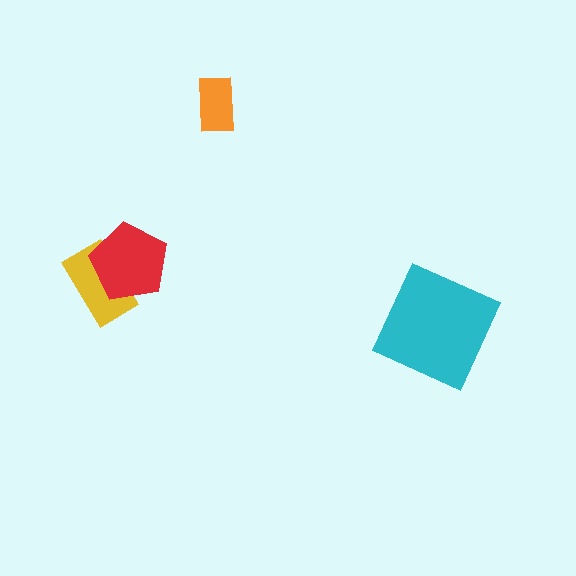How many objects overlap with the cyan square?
0 objects overlap with the cyan square.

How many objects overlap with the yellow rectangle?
1 object overlaps with the yellow rectangle.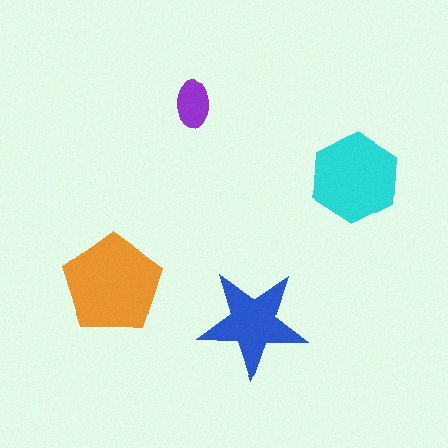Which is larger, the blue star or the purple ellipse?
The blue star.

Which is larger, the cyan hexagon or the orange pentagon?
The orange pentagon.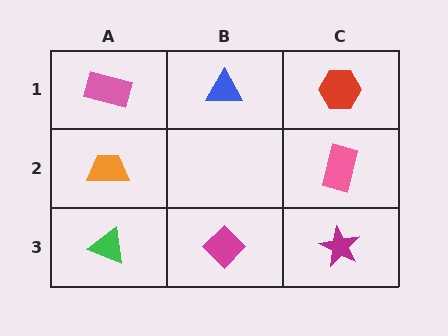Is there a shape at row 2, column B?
No, that cell is empty.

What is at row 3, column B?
A magenta diamond.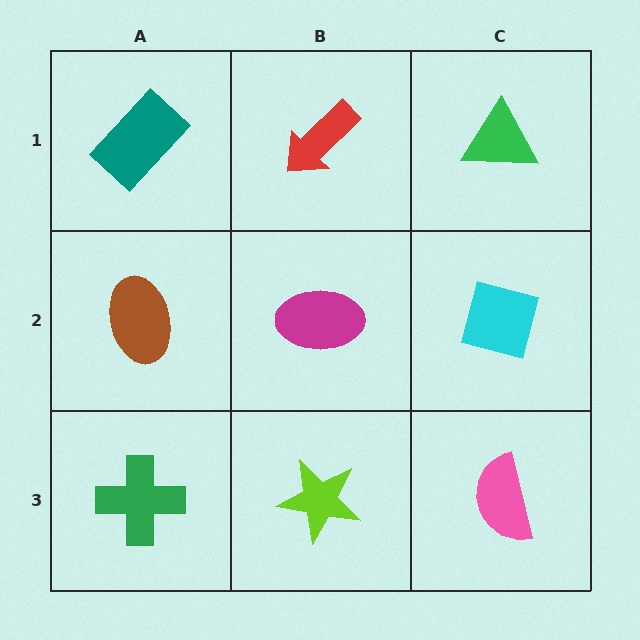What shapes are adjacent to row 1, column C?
A cyan square (row 2, column C), a red arrow (row 1, column B).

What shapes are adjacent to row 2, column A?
A teal rectangle (row 1, column A), a green cross (row 3, column A), a magenta ellipse (row 2, column B).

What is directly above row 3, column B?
A magenta ellipse.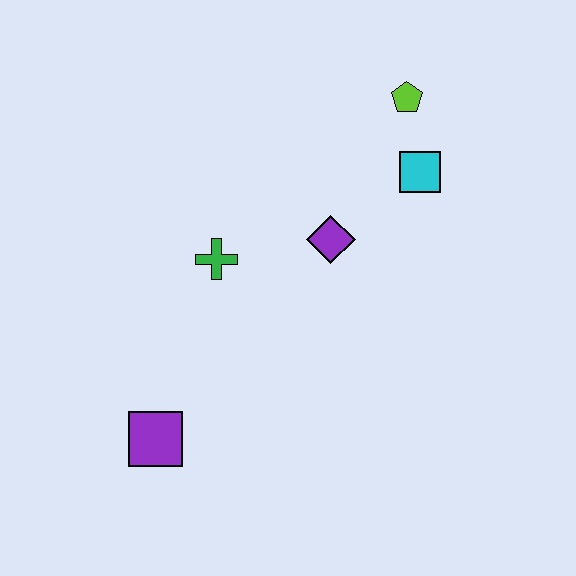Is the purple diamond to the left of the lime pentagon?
Yes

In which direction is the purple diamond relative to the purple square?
The purple diamond is above the purple square.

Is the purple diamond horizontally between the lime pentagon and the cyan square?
No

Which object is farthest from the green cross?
The lime pentagon is farthest from the green cross.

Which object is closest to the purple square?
The green cross is closest to the purple square.